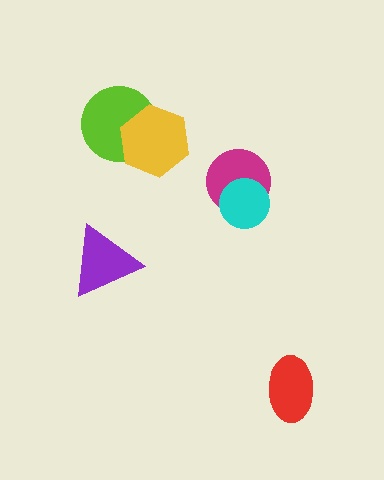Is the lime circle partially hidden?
Yes, it is partially covered by another shape.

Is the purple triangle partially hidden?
No, no other shape covers it.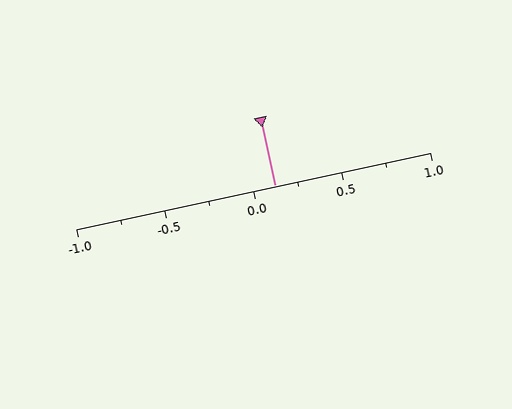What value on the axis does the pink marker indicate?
The marker indicates approximately 0.12.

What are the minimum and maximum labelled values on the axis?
The axis runs from -1.0 to 1.0.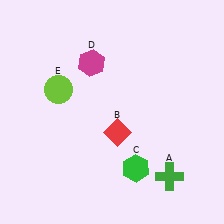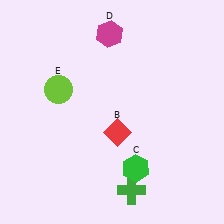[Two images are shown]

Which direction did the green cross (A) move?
The green cross (A) moved left.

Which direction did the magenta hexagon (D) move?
The magenta hexagon (D) moved up.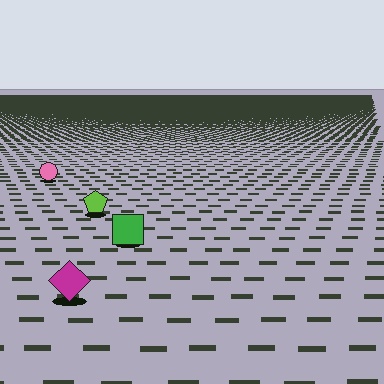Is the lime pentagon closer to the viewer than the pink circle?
Yes. The lime pentagon is closer — you can tell from the texture gradient: the ground texture is coarser near it.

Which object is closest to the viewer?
The magenta diamond is closest. The texture marks near it are larger and more spread out.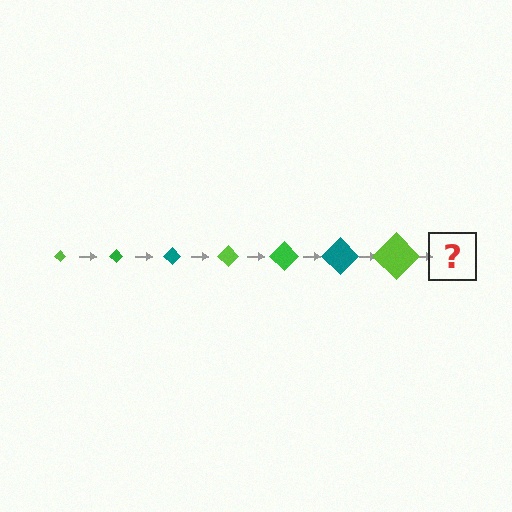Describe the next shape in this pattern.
It should be a green diamond, larger than the previous one.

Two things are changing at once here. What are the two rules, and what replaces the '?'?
The two rules are that the diamond grows larger each step and the color cycles through lime, green, and teal. The '?' should be a green diamond, larger than the previous one.